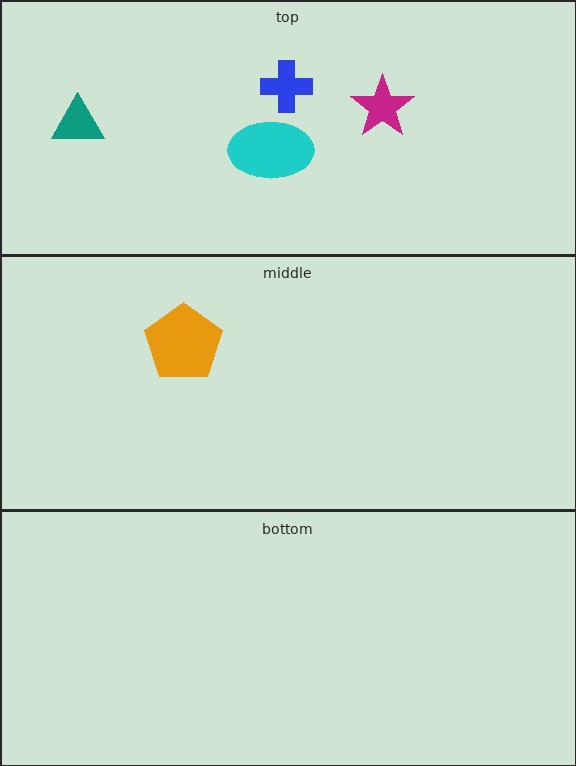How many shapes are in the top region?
4.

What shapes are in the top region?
The cyan ellipse, the magenta star, the blue cross, the teal triangle.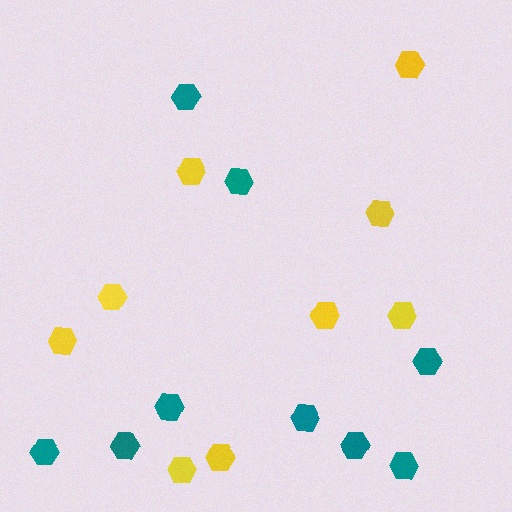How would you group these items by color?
There are 2 groups: one group of yellow hexagons (9) and one group of teal hexagons (9).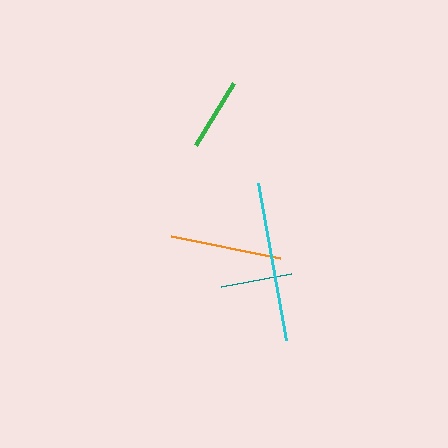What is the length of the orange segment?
The orange segment is approximately 111 pixels long.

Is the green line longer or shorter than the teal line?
The green line is longer than the teal line.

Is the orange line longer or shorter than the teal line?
The orange line is longer than the teal line.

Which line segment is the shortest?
The teal line is the shortest at approximately 71 pixels.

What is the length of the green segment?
The green segment is approximately 73 pixels long.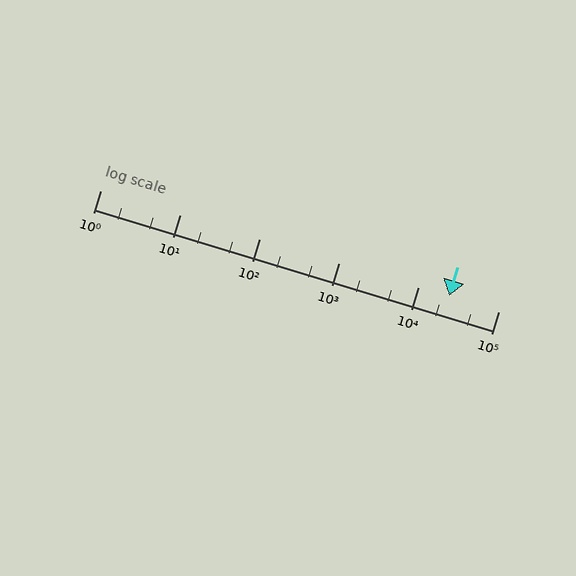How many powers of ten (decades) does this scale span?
The scale spans 5 decades, from 1 to 100000.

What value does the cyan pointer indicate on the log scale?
The pointer indicates approximately 24000.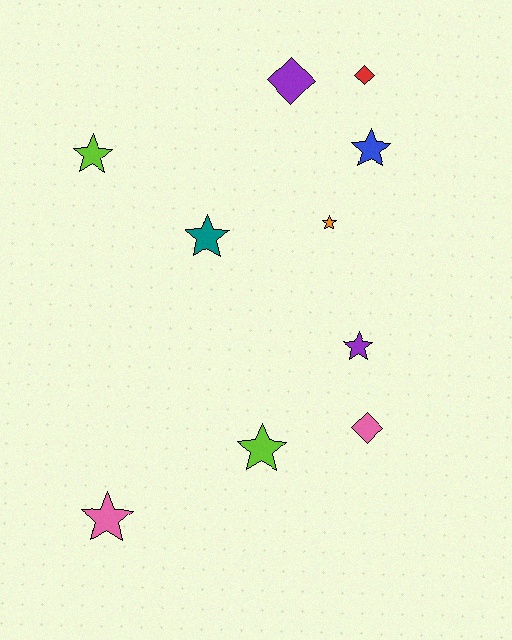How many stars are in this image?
There are 7 stars.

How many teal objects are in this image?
There is 1 teal object.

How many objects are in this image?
There are 10 objects.